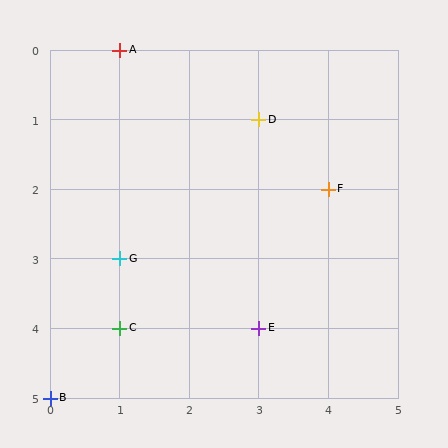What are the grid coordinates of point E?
Point E is at grid coordinates (3, 4).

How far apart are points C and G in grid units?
Points C and G are 1 row apart.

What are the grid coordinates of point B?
Point B is at grid coordinates (0, 5).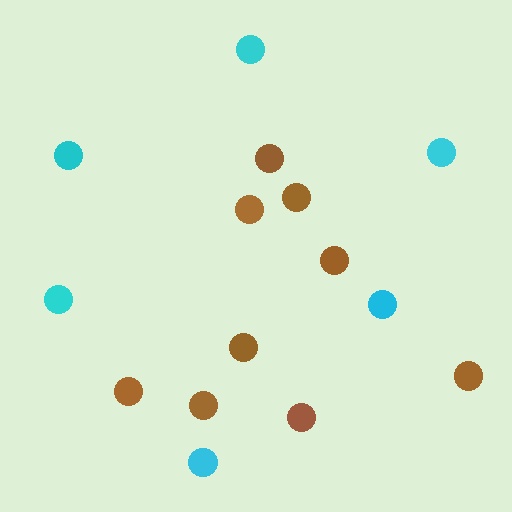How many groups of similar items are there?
There are 2 groups: one group of brown circles (9) and one group of cyan circles (6).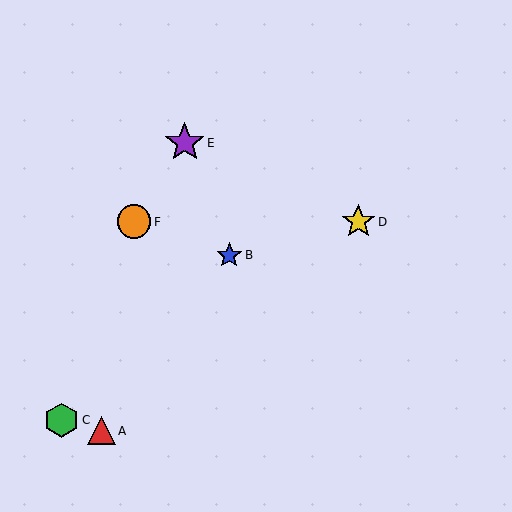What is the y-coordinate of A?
Object A is at y≈431.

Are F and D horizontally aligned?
Yes, both are at y≈222.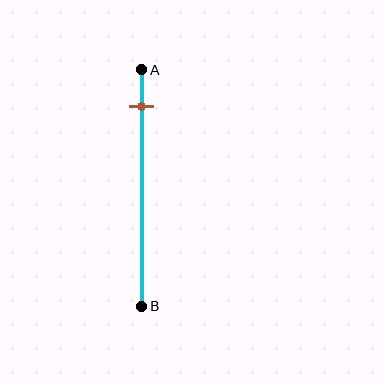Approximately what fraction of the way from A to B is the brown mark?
The brown mark is approximately 15% of the way from A to B.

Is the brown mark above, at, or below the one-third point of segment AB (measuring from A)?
The brown mark is above the one-third point of segment AB.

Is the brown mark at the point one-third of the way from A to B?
No, the mark is at about 15% from A, not at the 33% one-third point.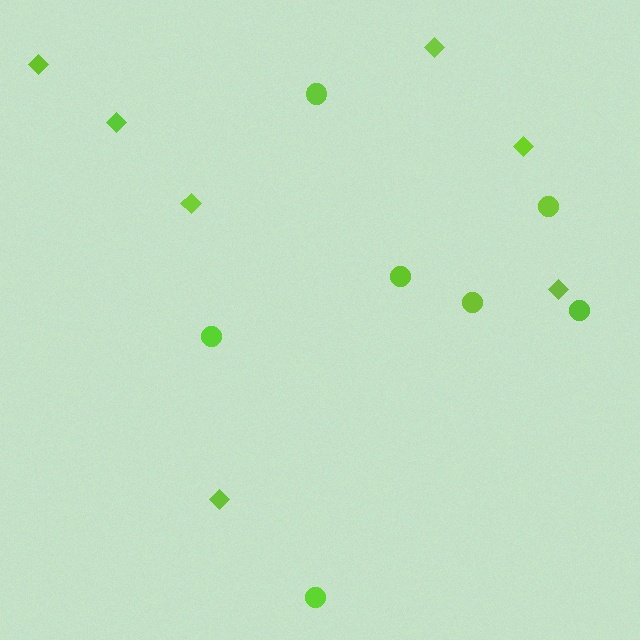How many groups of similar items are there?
There are 2 groups: one group of diamonds (7) and one group of circles (7).